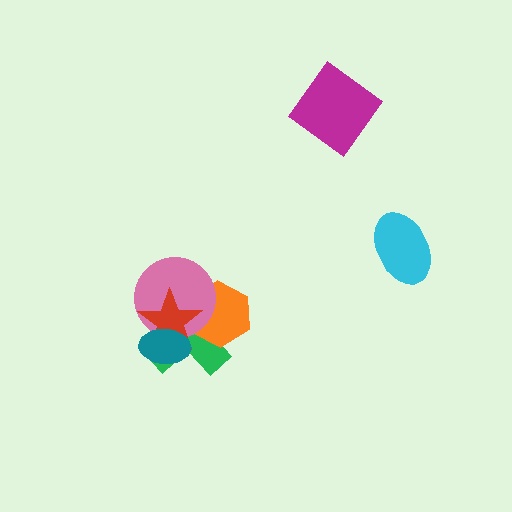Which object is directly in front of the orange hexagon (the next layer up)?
The pink circle is directly in front of the orange hexagon.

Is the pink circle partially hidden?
Yes, it is partially covered by another shape.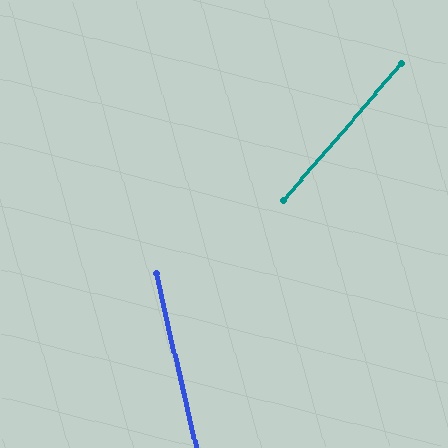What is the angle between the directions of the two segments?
Approximately 54 degrees.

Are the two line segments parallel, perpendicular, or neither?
Neither parallel nor perpendicular — they differ by about 54°.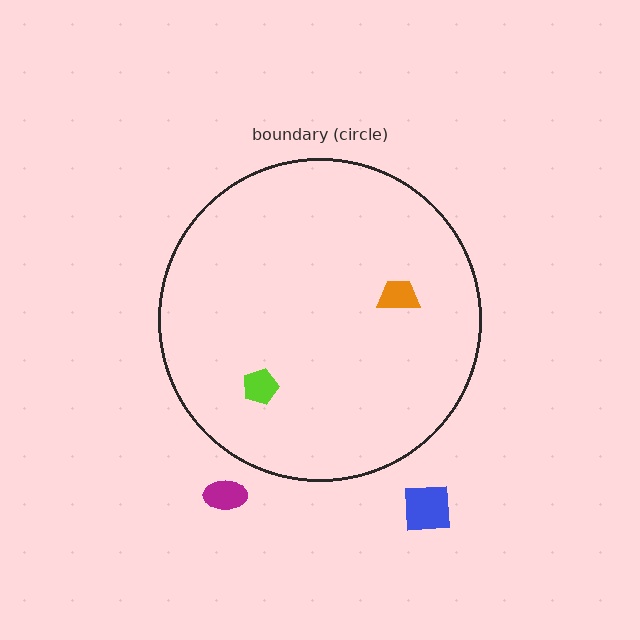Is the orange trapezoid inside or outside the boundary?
Inside.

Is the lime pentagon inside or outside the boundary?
Inside.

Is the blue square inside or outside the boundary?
Outside.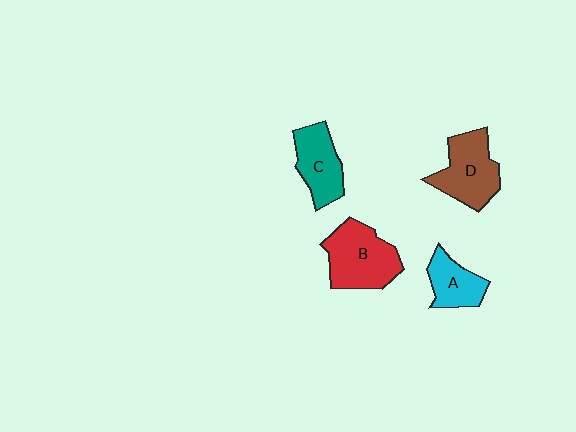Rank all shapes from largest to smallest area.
From largest to smallest: B (red), D (brown), C (teal), A (cyan).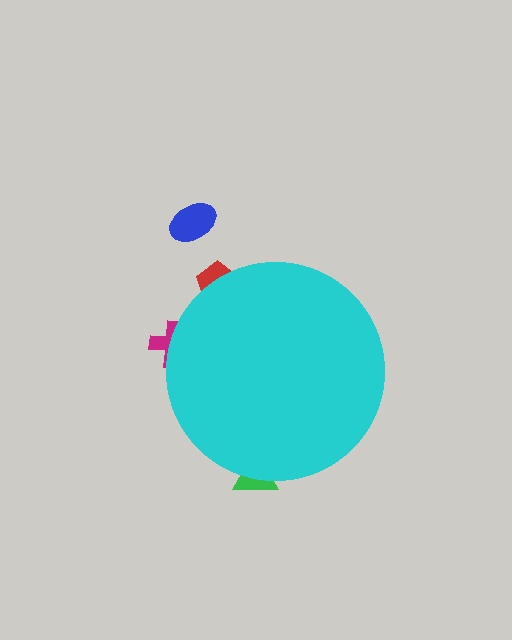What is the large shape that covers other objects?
A cyan circle.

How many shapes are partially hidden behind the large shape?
3 shapes are partially hidden.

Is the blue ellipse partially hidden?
No, the blue ellipse is fully visible.